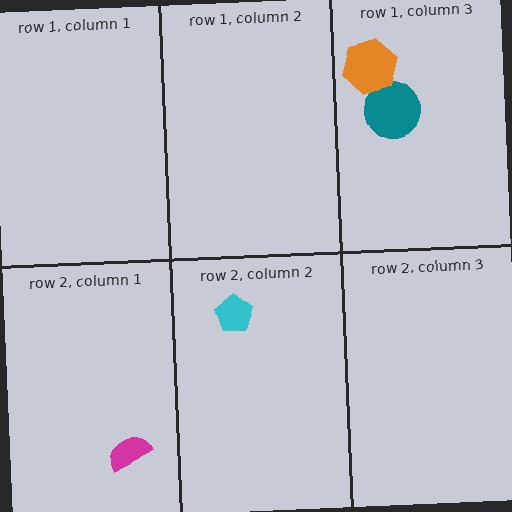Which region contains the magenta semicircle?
The row 2, column 1 region.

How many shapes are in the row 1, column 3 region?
2.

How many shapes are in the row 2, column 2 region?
1.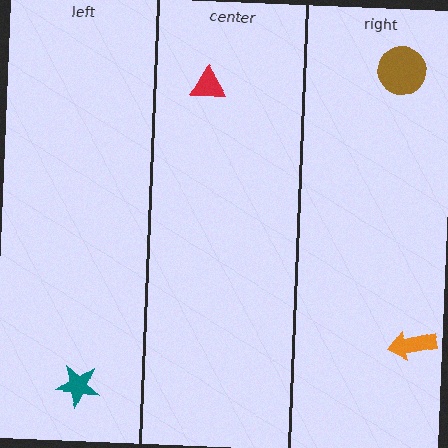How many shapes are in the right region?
3.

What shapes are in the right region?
The cyan semicircle, the orange arrow, the brown circle.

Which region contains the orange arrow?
The right region.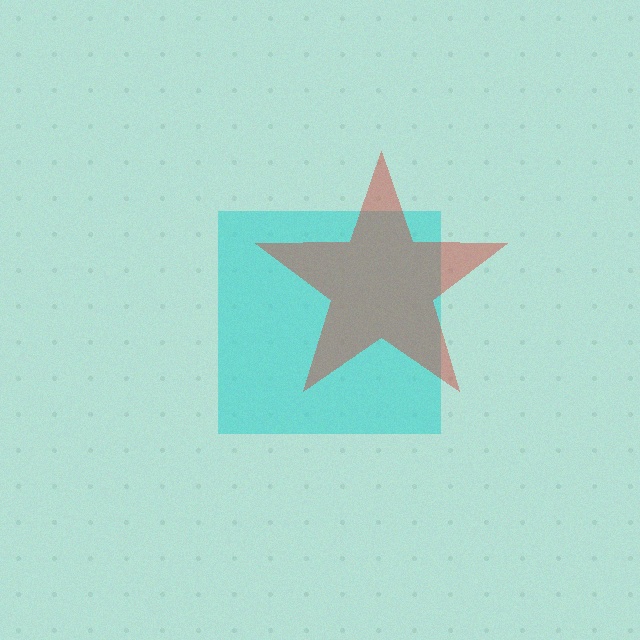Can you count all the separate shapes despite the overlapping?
Yes, there are 2 separate shapes.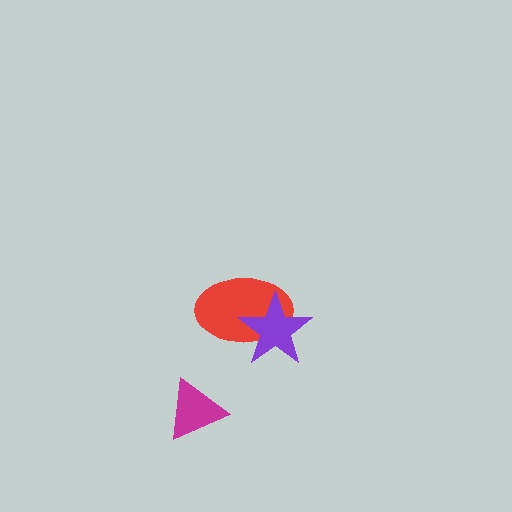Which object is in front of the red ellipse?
The purple star is in front of the red ellipse.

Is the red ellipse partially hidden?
Yes, it is partially covered by another shape.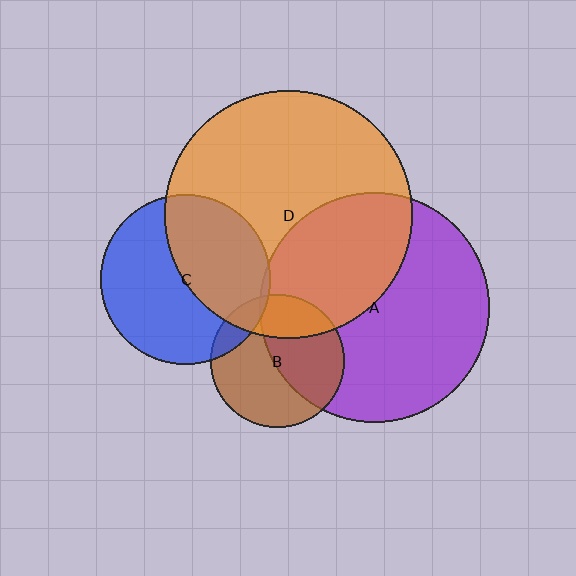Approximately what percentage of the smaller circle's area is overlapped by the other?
Approximately 15%.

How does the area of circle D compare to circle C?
Approximately 2.1 times.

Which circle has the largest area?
Circle D (orange).